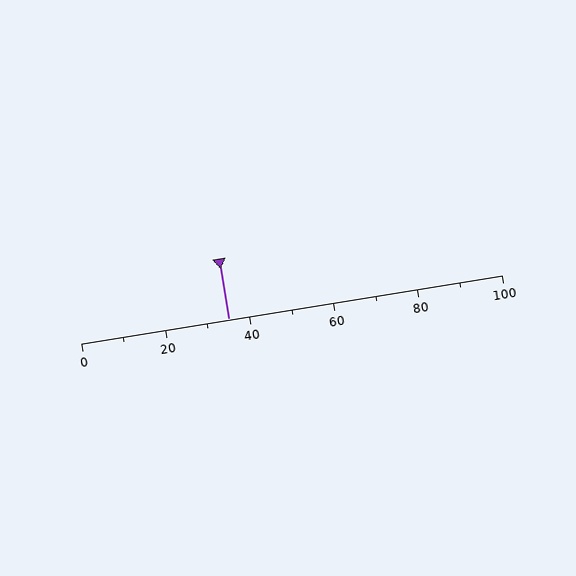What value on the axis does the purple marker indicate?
The marker indicates approximately 35.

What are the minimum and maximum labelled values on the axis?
The axis runs from 0 to 100.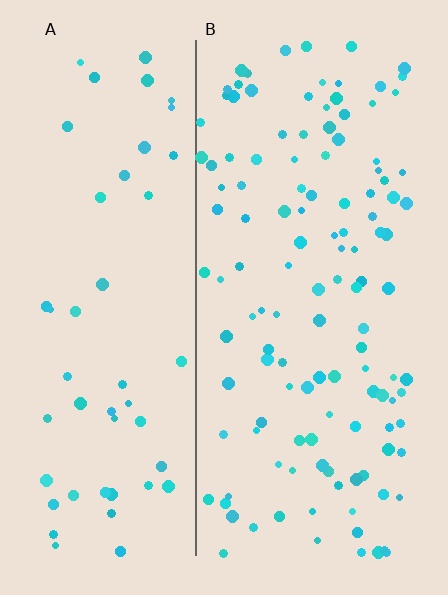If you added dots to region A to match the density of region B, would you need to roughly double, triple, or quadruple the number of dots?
Approximately double.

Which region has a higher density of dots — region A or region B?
B (the right).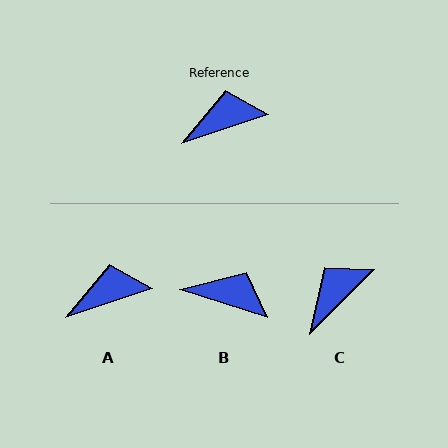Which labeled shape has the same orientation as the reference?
A.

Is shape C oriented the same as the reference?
No, it is off by about 27 degrees.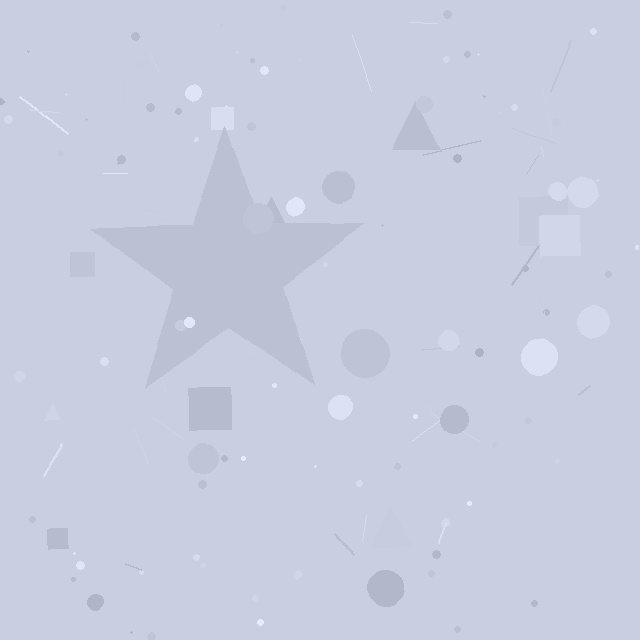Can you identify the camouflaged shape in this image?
The camouflaged shape is a star.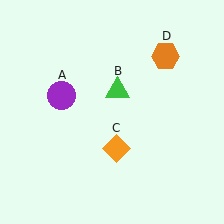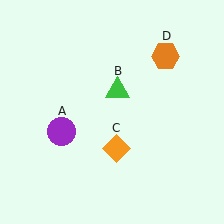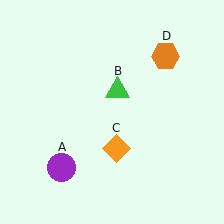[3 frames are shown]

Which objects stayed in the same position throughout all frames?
Green triangle (object B) and orange diamond (object C) and orange hexagon (object D) remained stationary.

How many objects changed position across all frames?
1 object changed position: purple circle (object A).